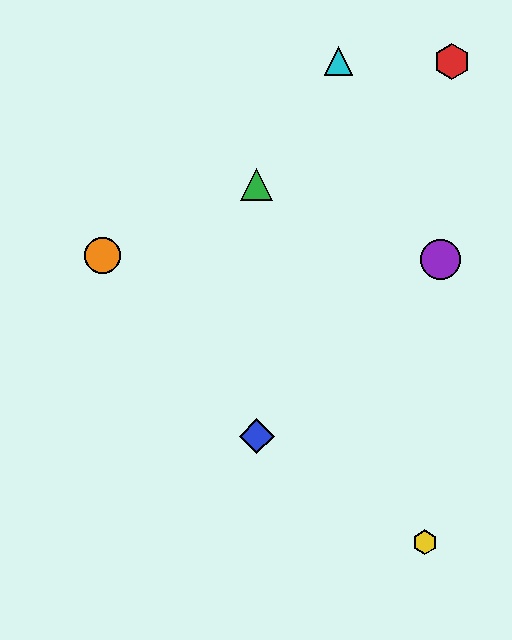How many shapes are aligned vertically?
2 shapes (the blue diamond, the green triangle) are aligned vertically.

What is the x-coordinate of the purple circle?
The purple circle is at x≈441.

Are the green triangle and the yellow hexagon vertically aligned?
No, the green triangle is at x≈257 and the yellow hexagon is at x≈425.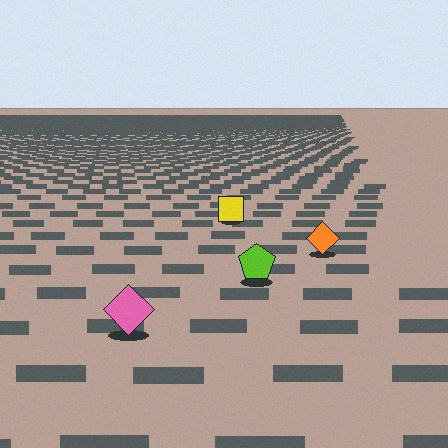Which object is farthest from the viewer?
The yellow square is farthest from the viewer. It appears smaller and the ground texture around it is denser.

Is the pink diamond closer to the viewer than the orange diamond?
Yes. The pink diamond is closer — you can tell from the texture gradient: the ground texture is coarser near it.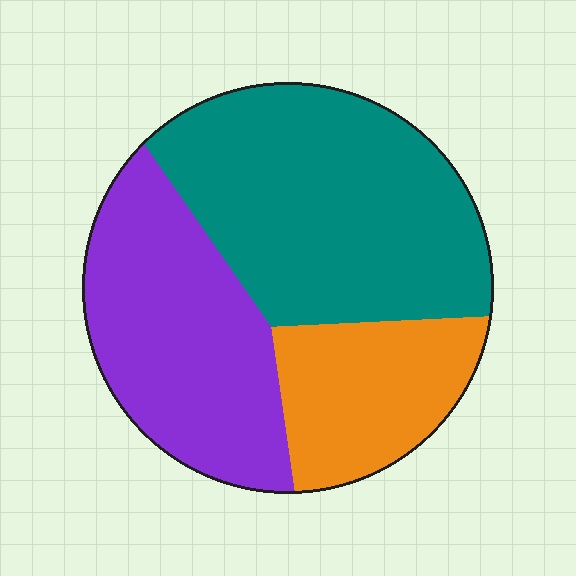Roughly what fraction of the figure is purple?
Purple takes up about one third (1/3) of the figure.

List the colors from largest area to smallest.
From largest to smallest: teal, purple, orange.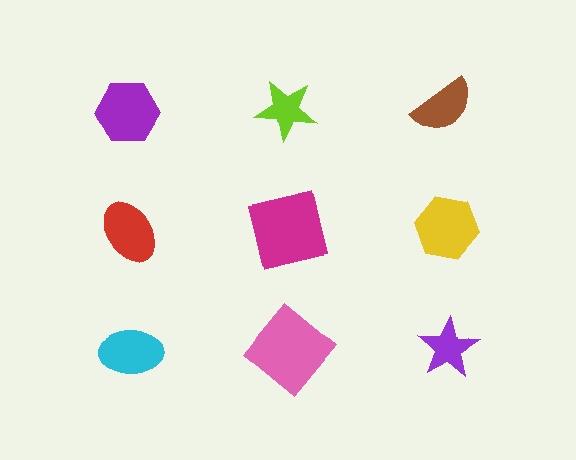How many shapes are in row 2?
3 shapes.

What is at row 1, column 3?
A brown semicircle.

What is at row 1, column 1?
A purple hexagon.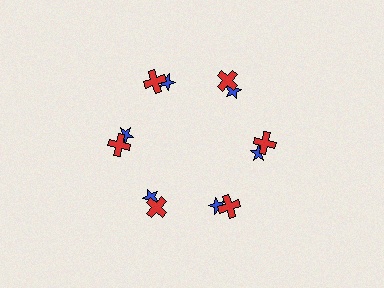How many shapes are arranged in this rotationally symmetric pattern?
There are 12 shapes, arranged in 6 groups of 2.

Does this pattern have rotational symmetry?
Yes, this pattern has 6-fold rotational symmetry. It looks the same after rotating 60 degrees around the center.